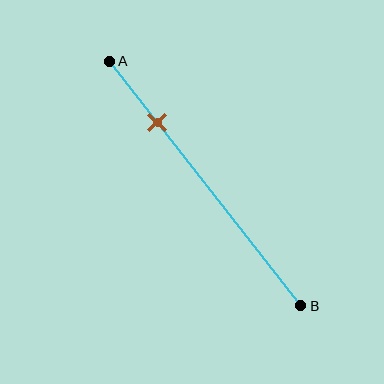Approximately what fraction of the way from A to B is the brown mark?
The brown mark is approximately 25% of the way from A to B.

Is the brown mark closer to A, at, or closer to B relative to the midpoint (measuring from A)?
The brown mark is closer to point A than the midpoint of segment AB.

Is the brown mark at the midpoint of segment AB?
No, the mark is at about 25% from A, not at the 50% midpoint.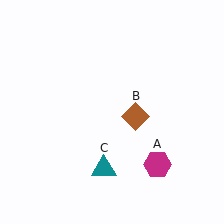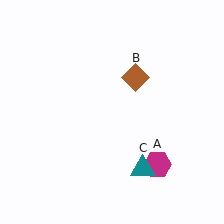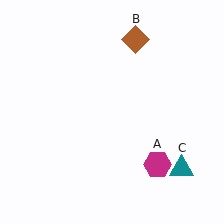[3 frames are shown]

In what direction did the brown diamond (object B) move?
The brown diamond (object B) moved up.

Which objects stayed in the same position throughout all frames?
Magenta hexagon (object A) remained stationary.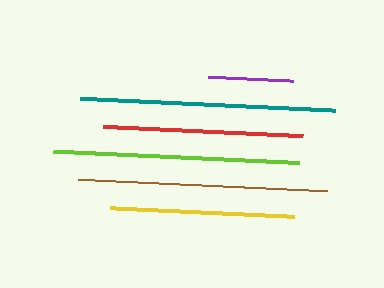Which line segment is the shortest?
The purple line is the shortest at approximately 85 pixels.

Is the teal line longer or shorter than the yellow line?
The teal line is longer than the yellow line.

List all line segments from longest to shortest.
From longest to shortest: teal, brown, lime, red, yellow, purple.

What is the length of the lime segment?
The lime segment is approximately 246 pixels long.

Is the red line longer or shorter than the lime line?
The lime line is longer than the red line.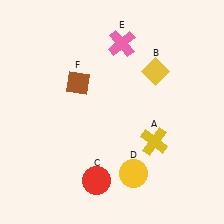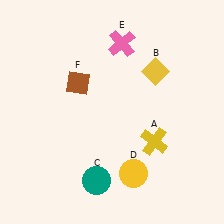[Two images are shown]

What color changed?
The circle (C) changed from red in Image 1 to teal in Image 2.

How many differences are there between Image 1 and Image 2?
There is 1 difference between the two images.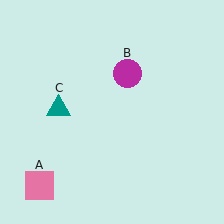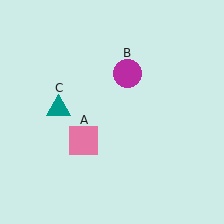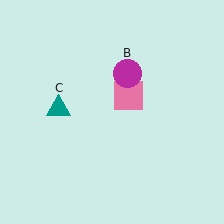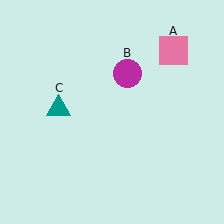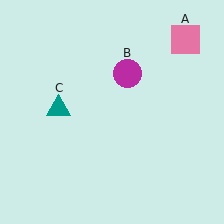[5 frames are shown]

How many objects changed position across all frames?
1 object changed position: pink square (object A).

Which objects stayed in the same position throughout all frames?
Magenta circle (object B) and teal triangle (object C) remained stationary.